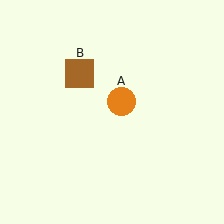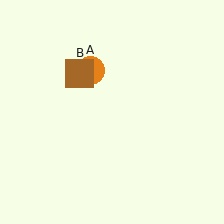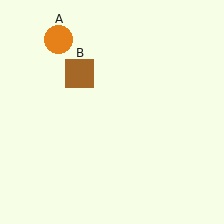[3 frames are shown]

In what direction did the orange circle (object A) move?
The orange circle (object A) moved up and to the left.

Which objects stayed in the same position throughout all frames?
Brown square (object B) remained stationary.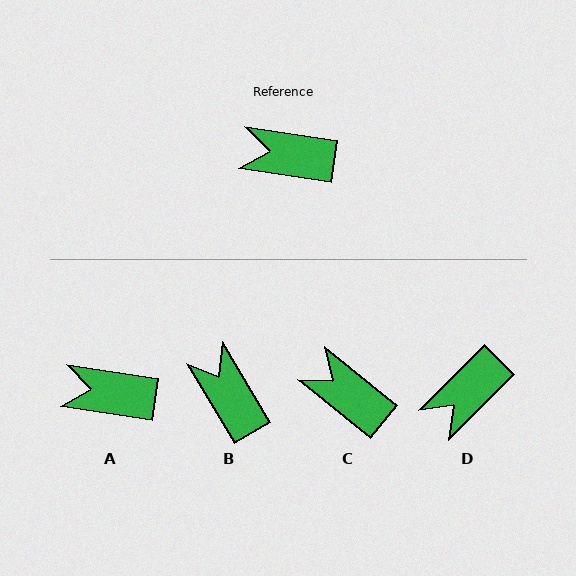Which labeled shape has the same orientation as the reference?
A.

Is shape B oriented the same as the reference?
No, it is off by about 51 degrees.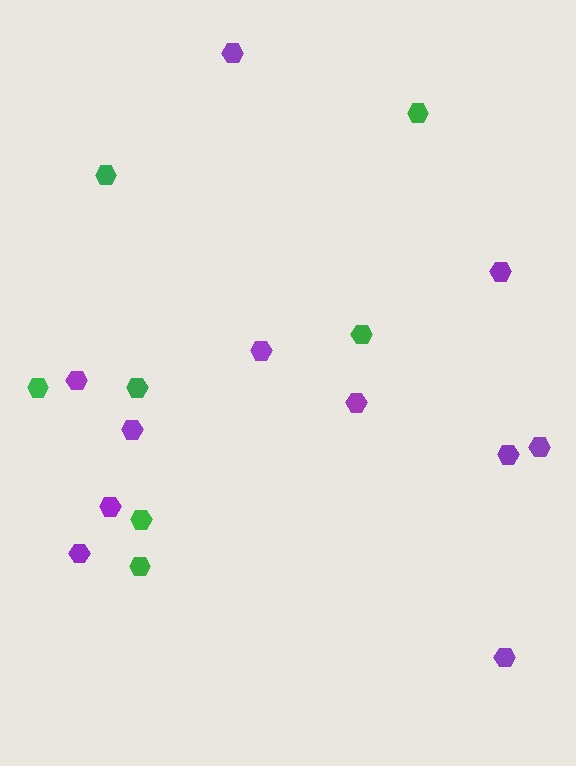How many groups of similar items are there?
There are 2 groups: one group of green hexagons (7) and one group of purple hexagons (11).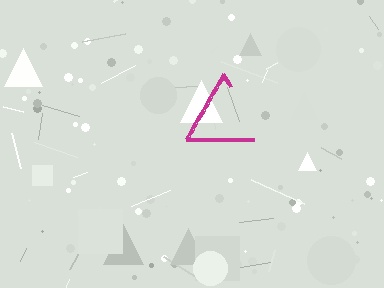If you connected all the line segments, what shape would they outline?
They would outline a triangle.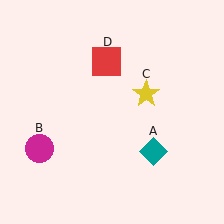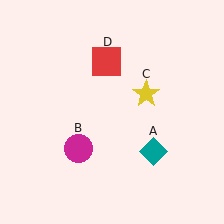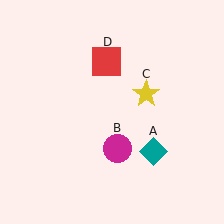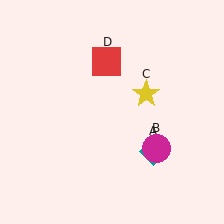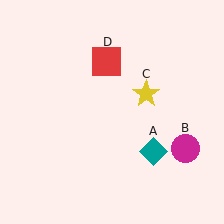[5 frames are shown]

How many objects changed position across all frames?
1 object changed position: magenta circle (object B).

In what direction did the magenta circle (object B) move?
The magenta circle (object B) moved right.